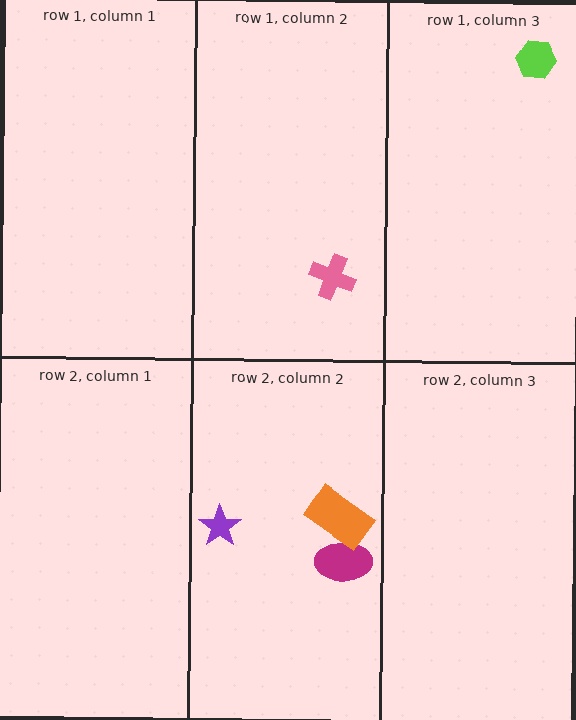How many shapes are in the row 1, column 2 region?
1.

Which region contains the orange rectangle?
The row 2, column 2 region.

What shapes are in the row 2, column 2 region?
The magenta ellipse, the orange rectangle, the purple star.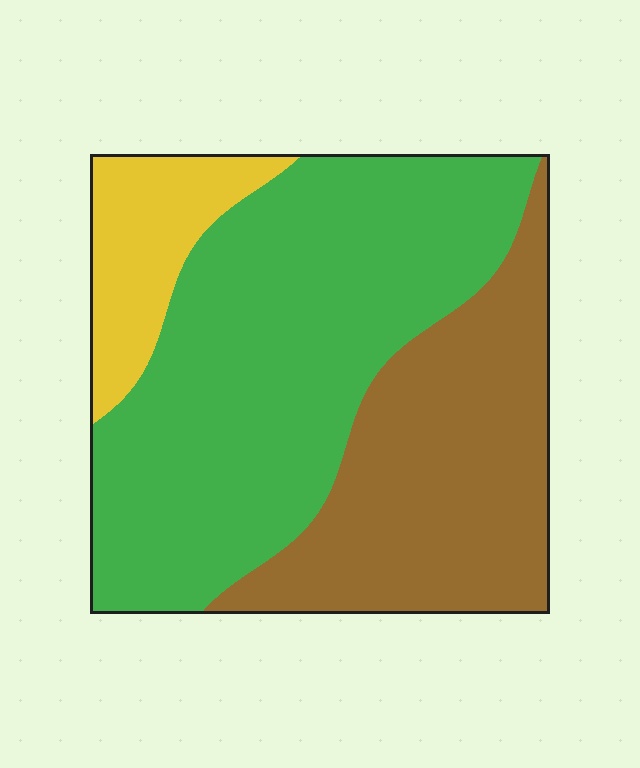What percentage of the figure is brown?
Brown takes up about one third (1/3) of the figure.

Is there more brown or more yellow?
Brown.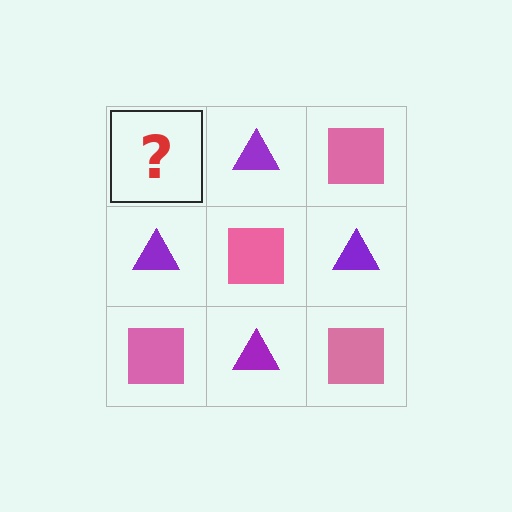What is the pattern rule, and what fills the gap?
The rule is that it alternates pink square and purple triangle in a checkerboard pattern. The gap should be filled with a pink square.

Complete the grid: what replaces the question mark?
The question mark should be replaced with a pink square.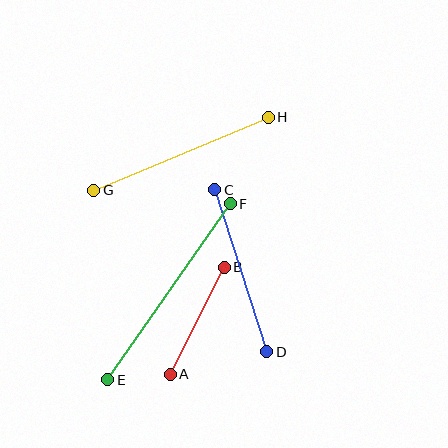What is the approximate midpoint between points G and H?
The midpoint is at approximately (181, 154) pixels.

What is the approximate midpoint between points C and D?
The midpoint is at approximately (241, 271) pixels.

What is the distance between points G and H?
The distance is approximately 189 pixels.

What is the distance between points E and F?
The distance is approximately 214 pixels.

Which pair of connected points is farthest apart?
Points E and F are farthest apart.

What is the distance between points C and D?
The distance is approximately 171 pixels.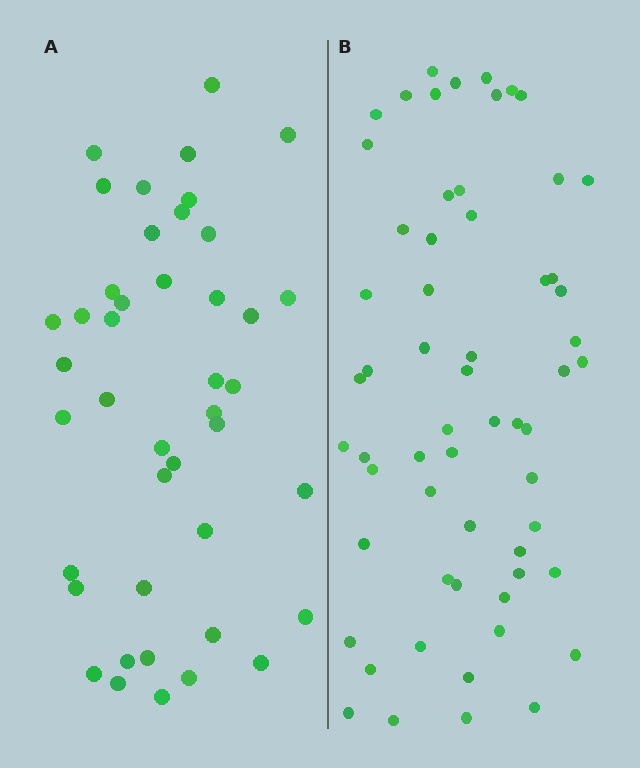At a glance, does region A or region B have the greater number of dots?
Region B (the right region) has more dots.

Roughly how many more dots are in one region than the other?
Region B has approximately 15 more dots than region A.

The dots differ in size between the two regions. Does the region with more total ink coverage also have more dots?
No. Region A has more total ink coverage because its dots are larger, but region B actually contains more individual dots. Total area can be misleading — the number of items is what matters here.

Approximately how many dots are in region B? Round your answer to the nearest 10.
About 60 dots.